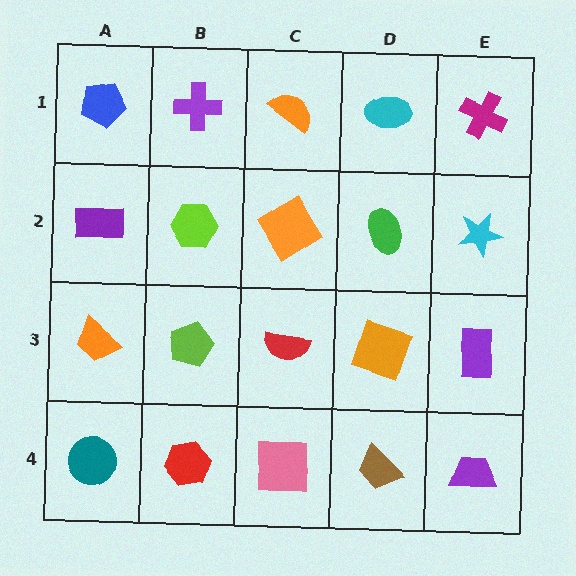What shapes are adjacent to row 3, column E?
A cyan star (row 2, column E), a purple trapezoid (row 4, column E), an orange square (row 3, column D).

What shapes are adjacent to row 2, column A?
A blue pentagon (row 1, column A), an orange trapezoid (row 3, column A), a lime hexagon (row 2, column B).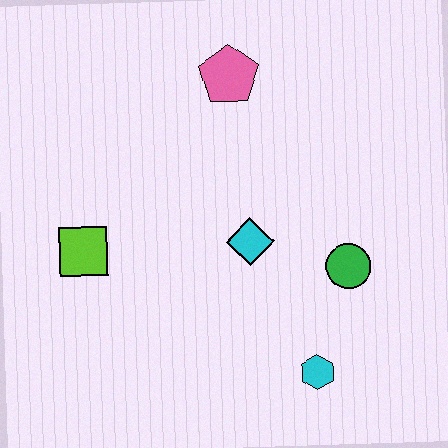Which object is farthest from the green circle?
The lime square is farthest from the green circle.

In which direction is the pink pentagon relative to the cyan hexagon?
The pink pentagon is above the cyan hexagon.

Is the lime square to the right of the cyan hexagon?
No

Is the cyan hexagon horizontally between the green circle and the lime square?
Yes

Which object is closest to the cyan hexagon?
The green circle is closest to the cyan hexagon.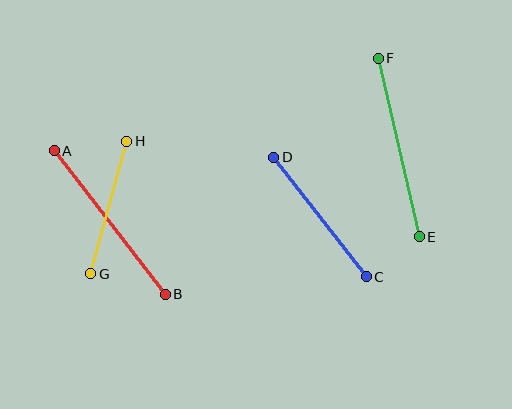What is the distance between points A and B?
The distance is approximately 181 pixels.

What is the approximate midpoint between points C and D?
The midpoint is at approximately (320, 217) pixels.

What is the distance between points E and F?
The distance is approximately 183 pixels.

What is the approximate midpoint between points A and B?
The midpoint is at approximately (110, 223) pixels.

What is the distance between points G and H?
The distance is approximately 137 pixels.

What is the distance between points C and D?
The distance is approximately 151 pixels.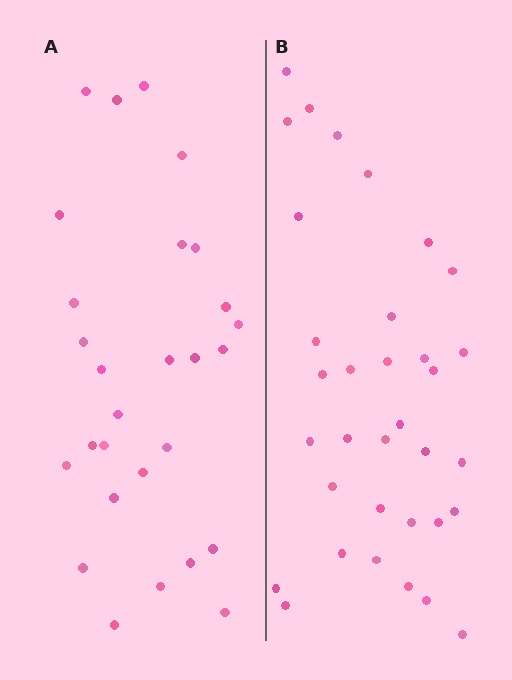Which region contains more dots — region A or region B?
Region B (the right region) has more dots.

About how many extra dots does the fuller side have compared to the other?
Region B has about 6 more dots than region A.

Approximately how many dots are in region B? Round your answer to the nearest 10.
About 30 dots. (The exact count is 34, which rounds to 30.)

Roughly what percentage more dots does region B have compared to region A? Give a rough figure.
About 20% more.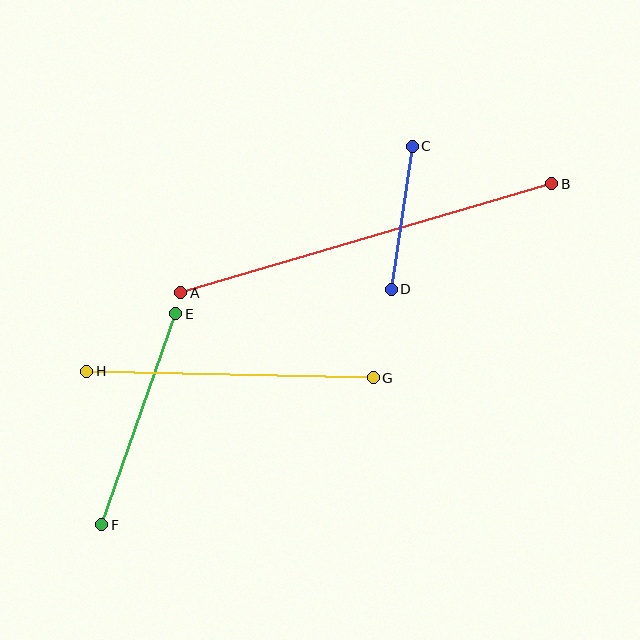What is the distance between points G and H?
The distance is approximately 287 pixels.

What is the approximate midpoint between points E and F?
The midpoint is at approximately (139, 419) pixels.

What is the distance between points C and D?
The distance is approximately 145 pixels.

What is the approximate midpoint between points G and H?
The midpoint is at approximately (230, 375) pixels.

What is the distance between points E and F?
The distance is approximately 224 pixels.